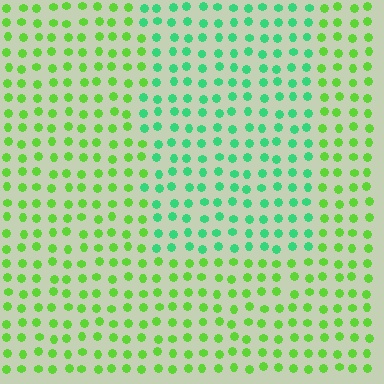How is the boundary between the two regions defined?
The boundary is defined purely by a slight shift in hue (about 40 degrees). Spacing, size, and orientation are identical on both sides.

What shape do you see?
I see a rectangle.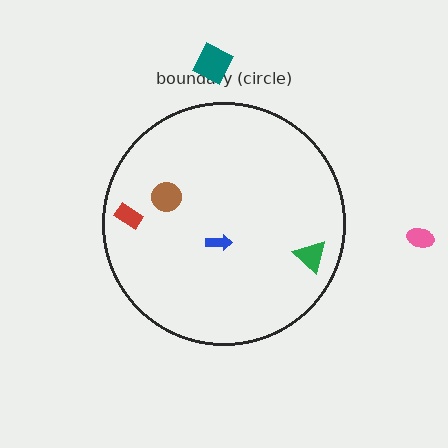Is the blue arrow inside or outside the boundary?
Inside.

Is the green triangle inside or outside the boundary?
Inside.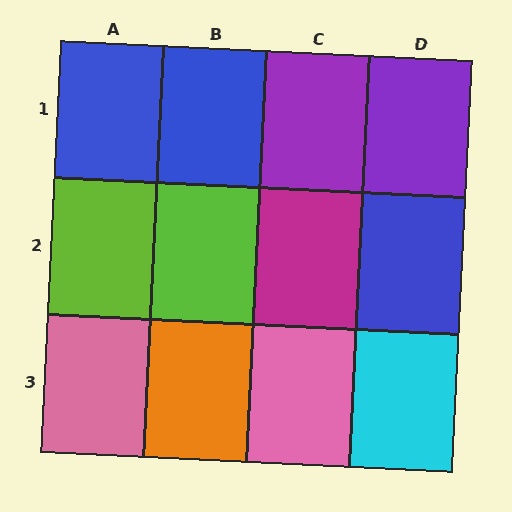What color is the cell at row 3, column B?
Orange.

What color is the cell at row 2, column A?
Lime.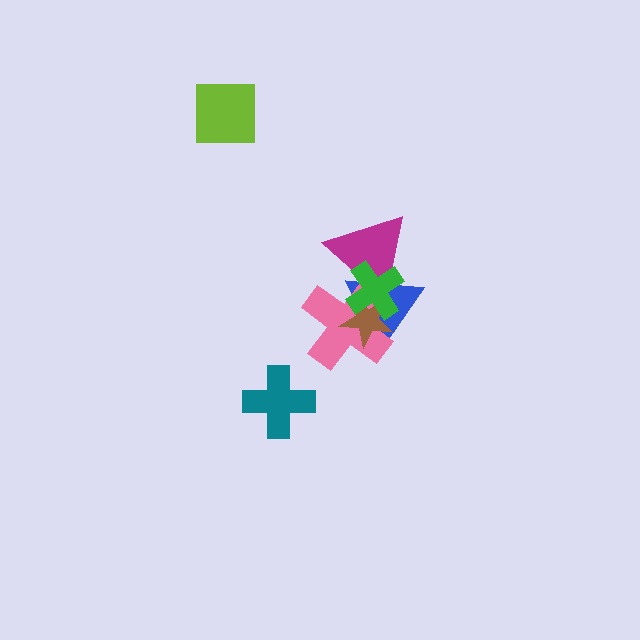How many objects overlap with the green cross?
4 objects overlap with the green cross.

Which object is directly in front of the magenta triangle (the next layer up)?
The brown star is directly in front of the magenta triangle.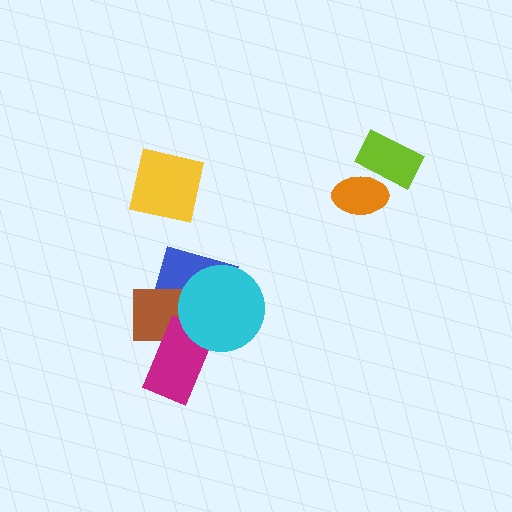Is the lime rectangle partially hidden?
Yes, it is partially covered by another shape.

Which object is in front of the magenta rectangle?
The cyan circle is in front of the magenta rectangle.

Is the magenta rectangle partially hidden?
Yes, it is partially covered by another shape.